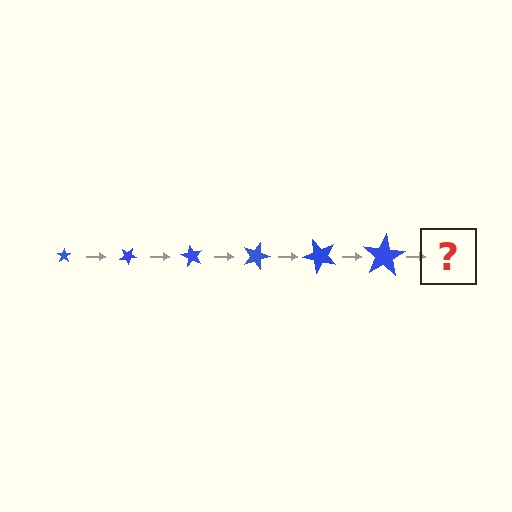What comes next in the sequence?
The next element should be a star, larger than the previous one and rotated 180 degrees from the start.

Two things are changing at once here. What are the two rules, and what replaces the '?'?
The two rules are that the star grows larger each step and it rotates 30 degrees each step. The '?' should be a star, larger than the previous one and rotated 180 degrees from the start.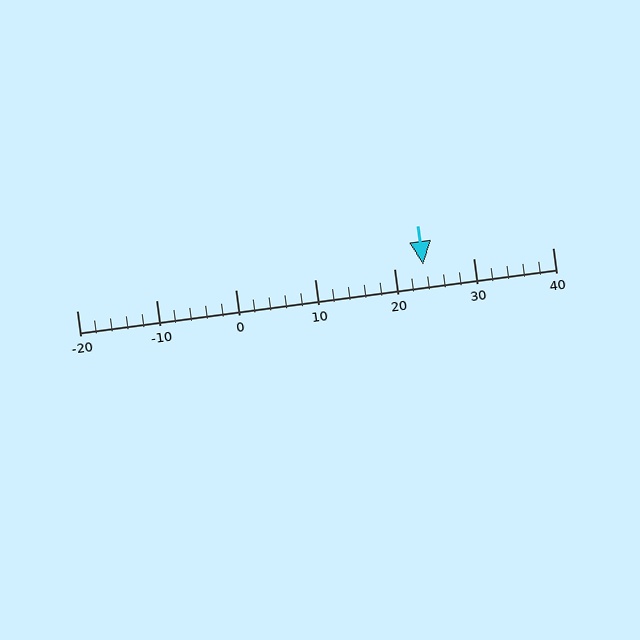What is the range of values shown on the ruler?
The ruler shows values from -20 to 40.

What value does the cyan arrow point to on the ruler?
The cyan arrow points to approximately 24.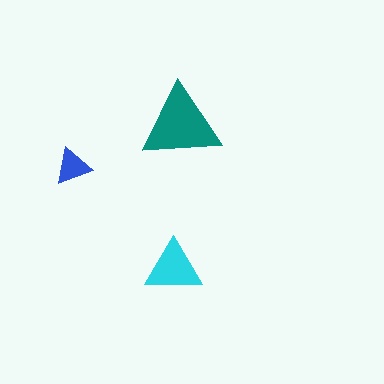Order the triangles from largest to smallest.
the teal one, the cyan one, the blue one.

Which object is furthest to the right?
The teal triangle is rightmost.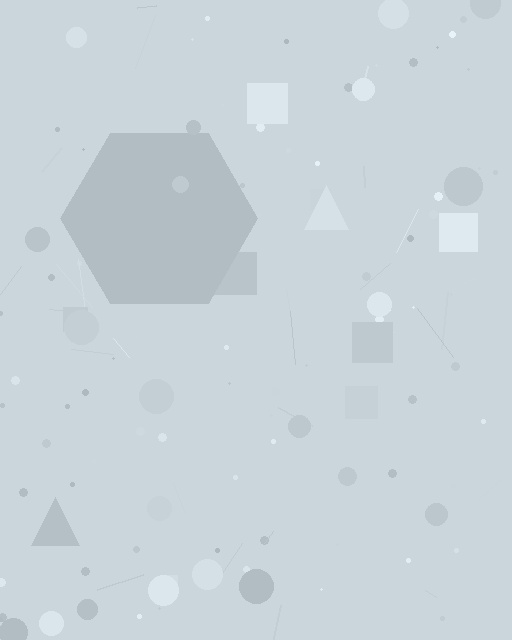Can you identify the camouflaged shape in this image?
The camouflaged shape is a hexagon.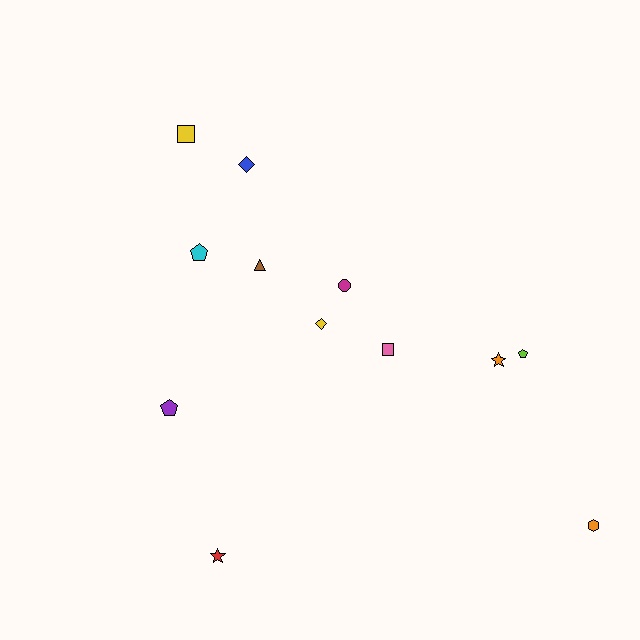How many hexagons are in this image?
There is 1 hexagon.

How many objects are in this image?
There are 12 objects.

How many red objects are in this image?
There is 1 red object.